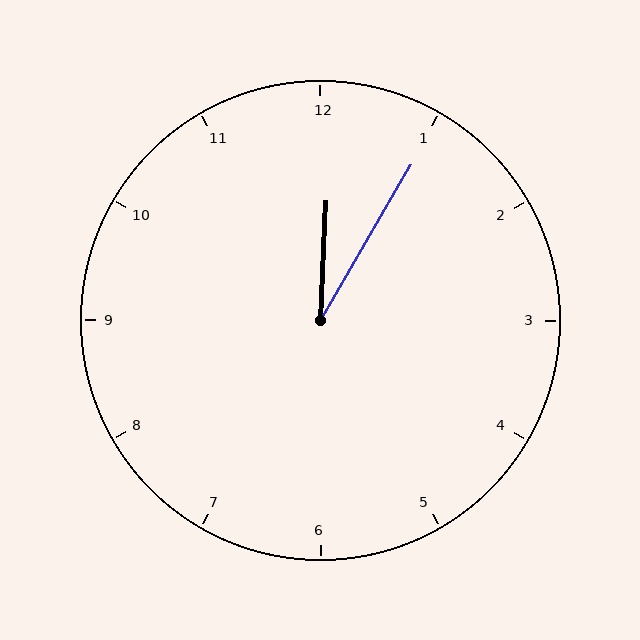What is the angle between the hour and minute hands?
Approximately 28 degrees.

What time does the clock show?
12:05.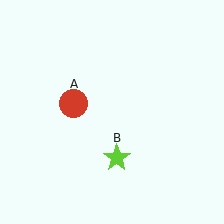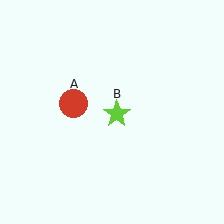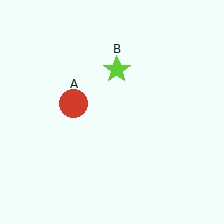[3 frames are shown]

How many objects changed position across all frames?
1 object changed position: lime star (object B).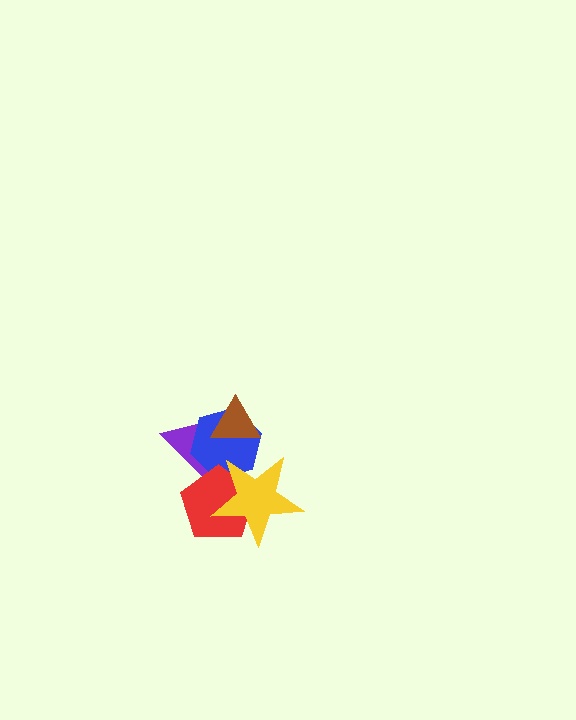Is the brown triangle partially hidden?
No, no other shape covers it.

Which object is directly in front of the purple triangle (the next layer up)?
The blue hexagon is directly in front of the purple triangle.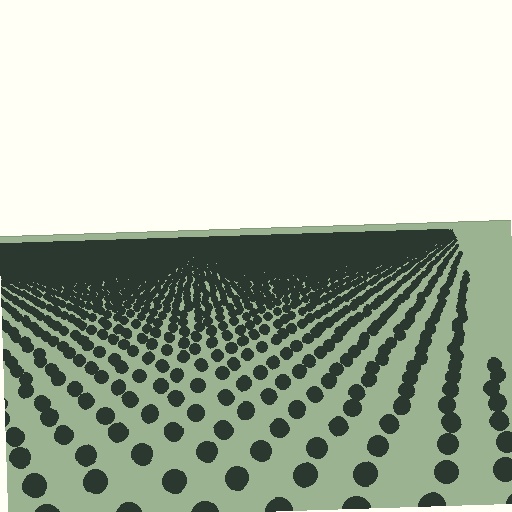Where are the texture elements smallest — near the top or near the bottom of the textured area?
Near the top.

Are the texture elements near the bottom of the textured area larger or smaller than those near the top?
Larger. Near the bottom, elements are closer to the viewer and appear at a bigger on-screen size.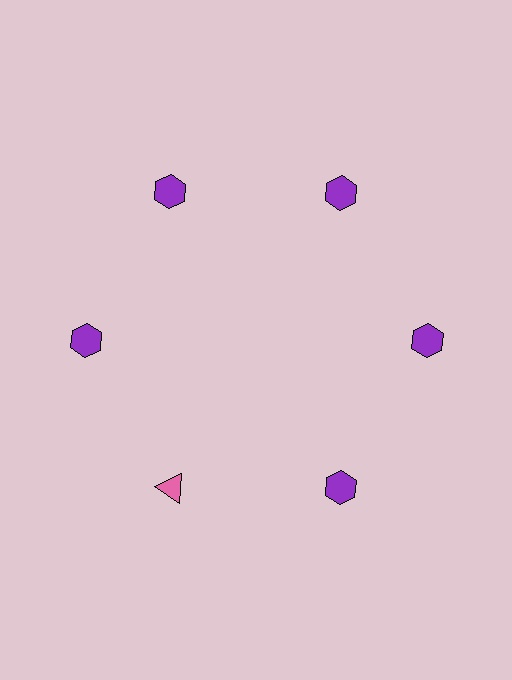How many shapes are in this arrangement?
There are 6 shapes arranged in a ring pattern.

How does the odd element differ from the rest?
It differs in both color (pink instead of purple) and shape (triangle instead of hexagon).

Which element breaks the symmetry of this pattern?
The pink triangle at roughly the 7 o'clock position breaks the symmetry. All other shapes are purple hexagons.